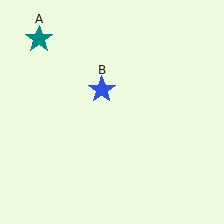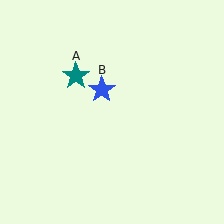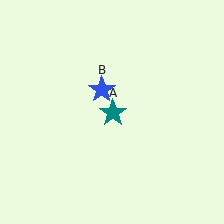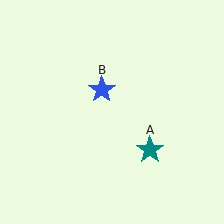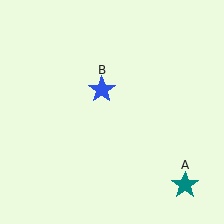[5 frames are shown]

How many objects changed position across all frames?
1 object changed position: teal star (object A).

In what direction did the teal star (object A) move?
The teal star (object A) moved down and to the right.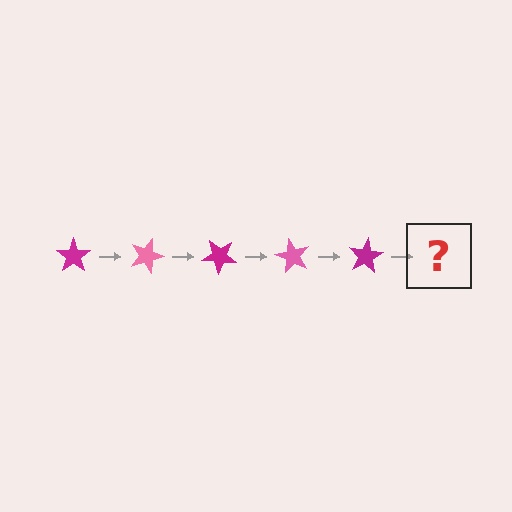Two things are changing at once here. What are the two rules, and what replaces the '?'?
The two rules are that it rotates 20 degrees each step and the color cycles through magenta and pink. The '?' should be a pink star, rotated 100 degrees from the start.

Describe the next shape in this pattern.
It should be a pink star, rotated 100 degrees from the start.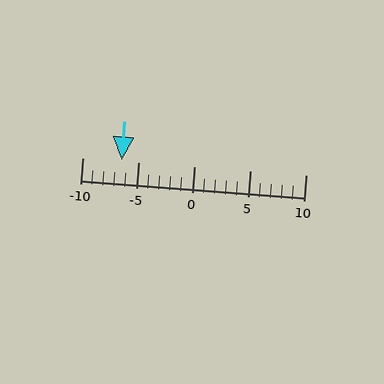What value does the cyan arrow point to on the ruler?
The cyan arrow points to approximately -6.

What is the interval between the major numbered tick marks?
The major tick marks are spaced 5 units apart.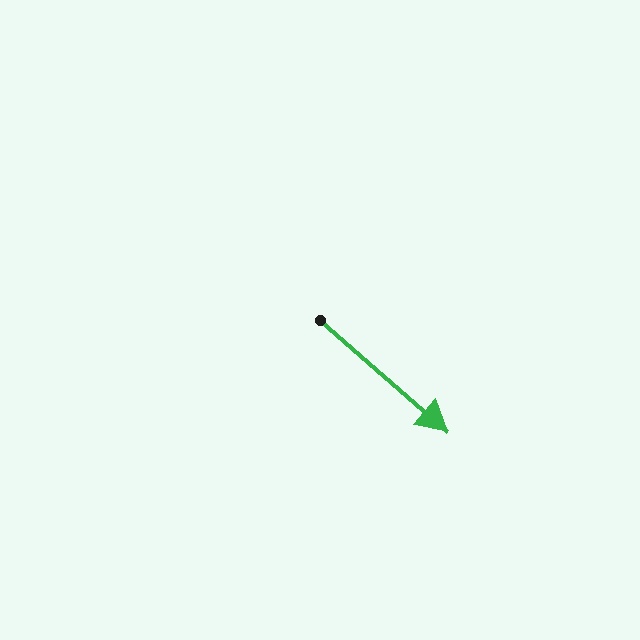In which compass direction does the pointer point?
Southeast.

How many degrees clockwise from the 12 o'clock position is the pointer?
Approximately 131 degrees.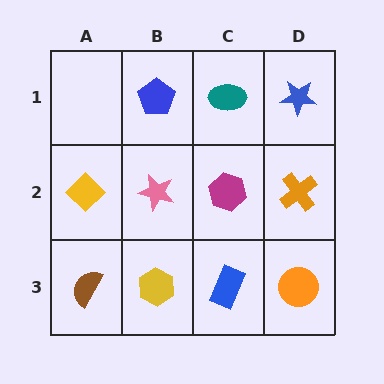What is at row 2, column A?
A yellow diamond.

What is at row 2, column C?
A magenta hexagon.